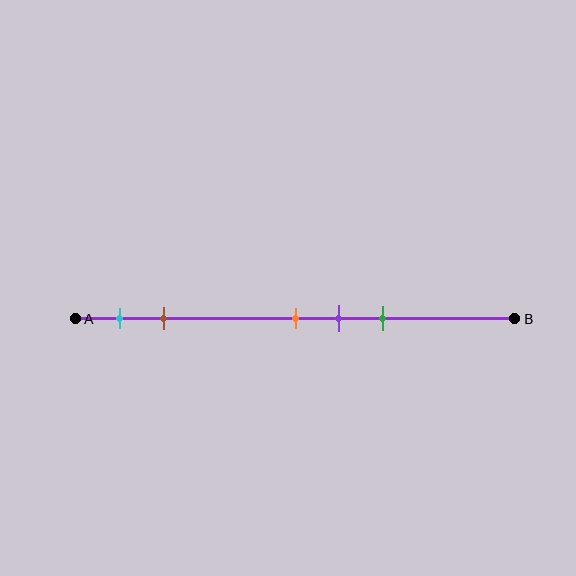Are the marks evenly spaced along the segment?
No, the marks are not evenly spaced.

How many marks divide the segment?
There are 5 marks dividing the segment.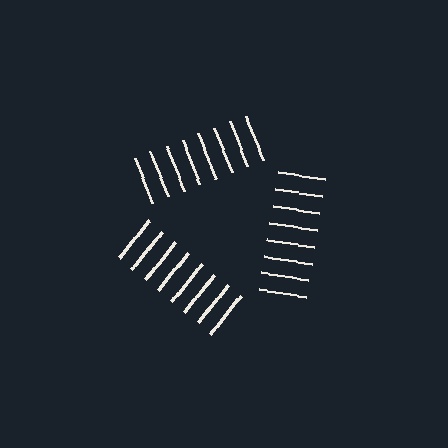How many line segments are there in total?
24 — 8 along each of the 3 edges.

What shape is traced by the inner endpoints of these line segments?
An illusory triangle — the line segments terminate on its edges but no continuous stroke is drawn.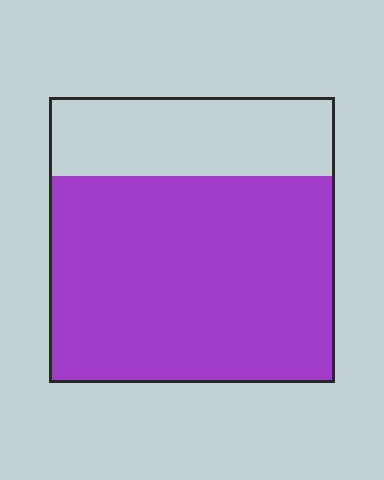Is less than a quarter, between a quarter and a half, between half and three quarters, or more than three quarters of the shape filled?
Between half and three quarters.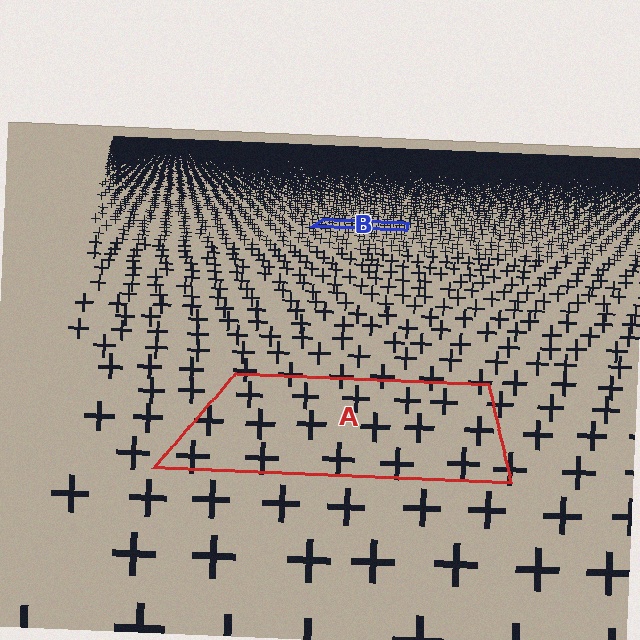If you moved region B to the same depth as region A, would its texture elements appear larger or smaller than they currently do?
They would appear larger. At a closer depth, the same texture elements are projected at a bigger on-screen size.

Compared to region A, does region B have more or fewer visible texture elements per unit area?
Region B has more texture elements per unit area — they are packed more densely because it is farther away.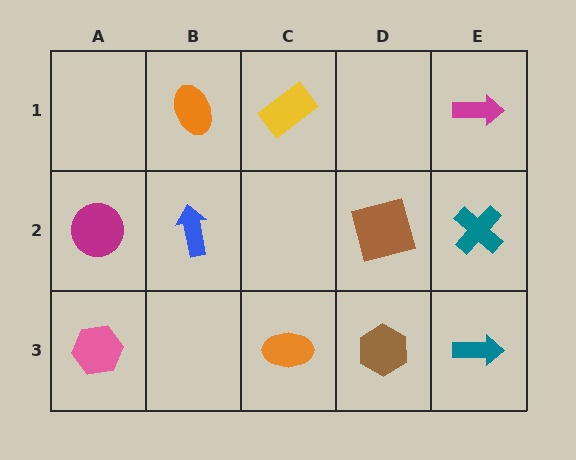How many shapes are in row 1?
3 shapes.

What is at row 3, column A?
A pink hexagon.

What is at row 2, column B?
A blue arrow.